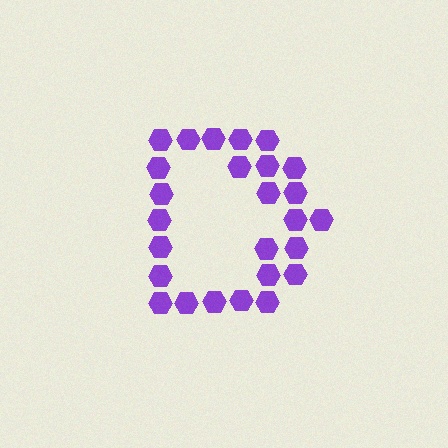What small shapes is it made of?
It is made of small hexagons.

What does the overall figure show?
The overall figure shows the letter D.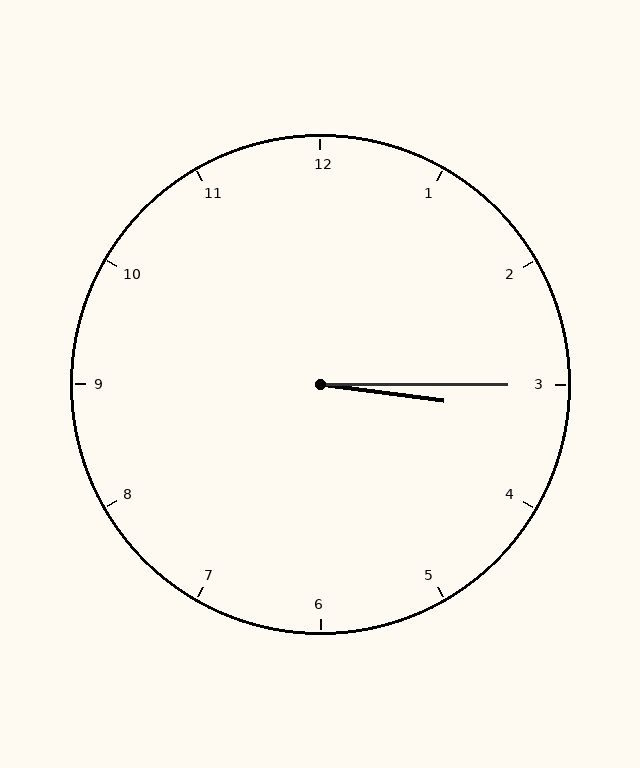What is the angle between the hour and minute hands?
Approximately 8 degrees.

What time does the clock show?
3:15.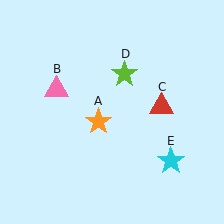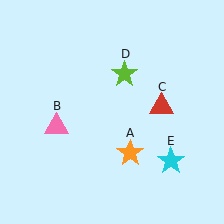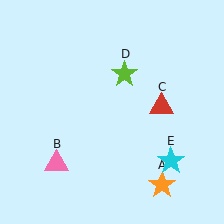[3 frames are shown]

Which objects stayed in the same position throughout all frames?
Red triangle (object C) and lime star (object D) and cyan star (object E) remained stationary.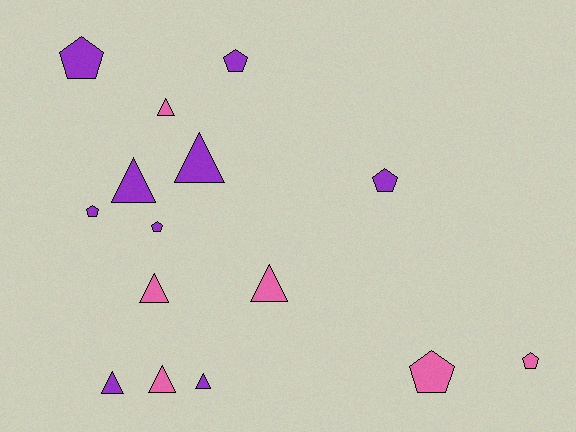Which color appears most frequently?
Purple, with 9 objects.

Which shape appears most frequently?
Triangle, with 8 objects.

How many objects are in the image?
There are 15 objects.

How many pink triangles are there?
There are 4 pink triangles.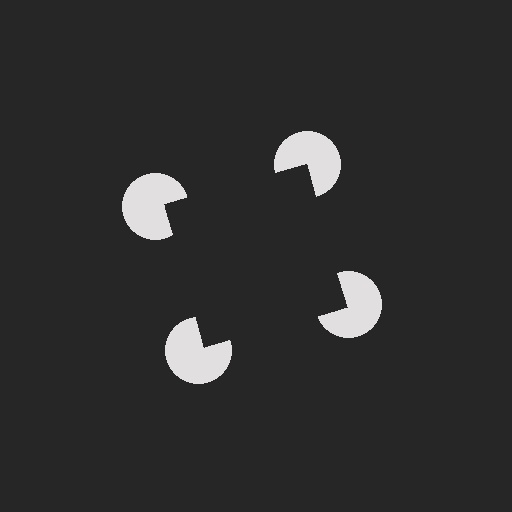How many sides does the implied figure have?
4 sides.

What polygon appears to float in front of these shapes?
An illusory square — its edges are inferred from the aligned wedge cuts in the pac-man discs, not physically drawn.